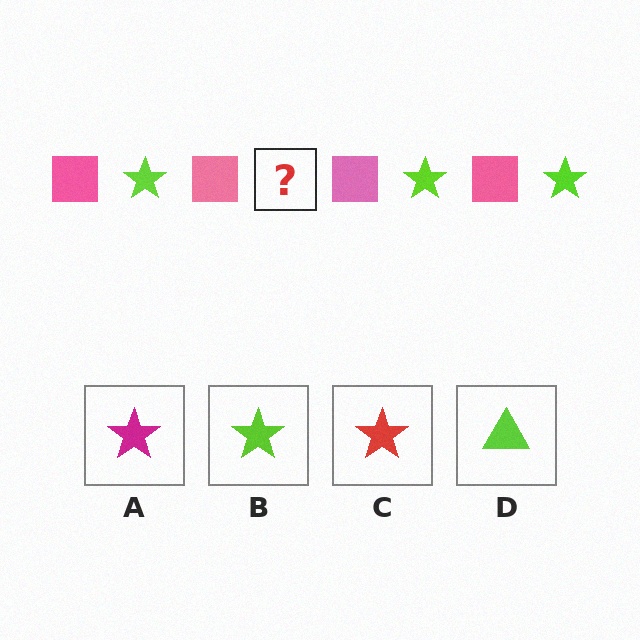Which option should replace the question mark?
Option B.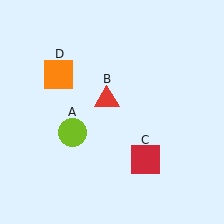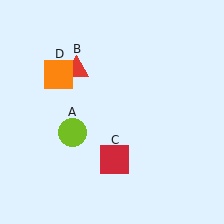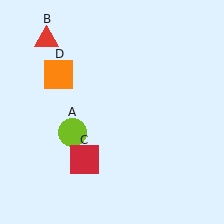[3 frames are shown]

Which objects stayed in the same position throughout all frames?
Lime circle (object A) and orange square (object D) remained stationary.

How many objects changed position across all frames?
2 objects changed position: red triangle (object B), red square (object C).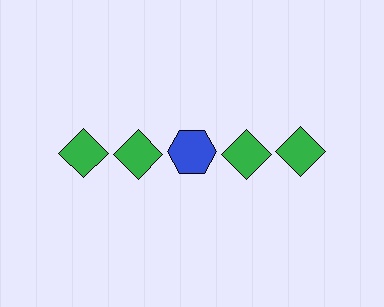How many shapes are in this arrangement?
There are 5 shapes arranged in a grid pattern.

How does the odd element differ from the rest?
It differs in both color (blue instead of green) and shape (hexagon instead of diamond).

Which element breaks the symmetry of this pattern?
The blue hexagon in the top row, center column breaks the symmetry. All other shapes are green diamonds.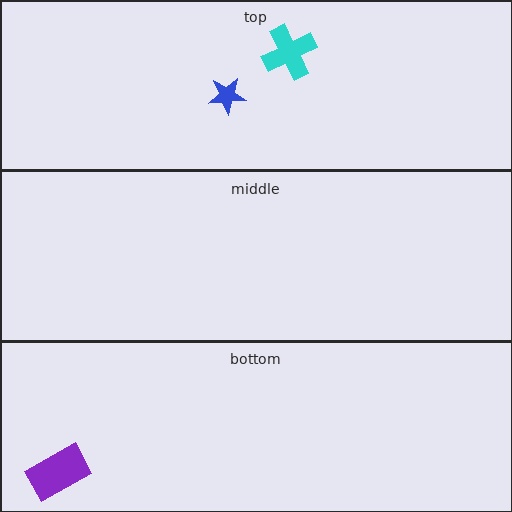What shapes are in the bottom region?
The purple rectangle.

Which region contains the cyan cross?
The top region.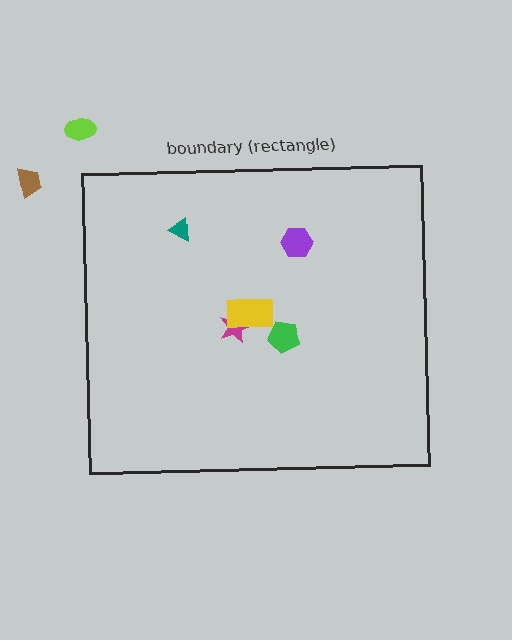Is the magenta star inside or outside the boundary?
Inside.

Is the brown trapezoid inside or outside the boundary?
Outside.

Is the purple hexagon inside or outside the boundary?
Inside.